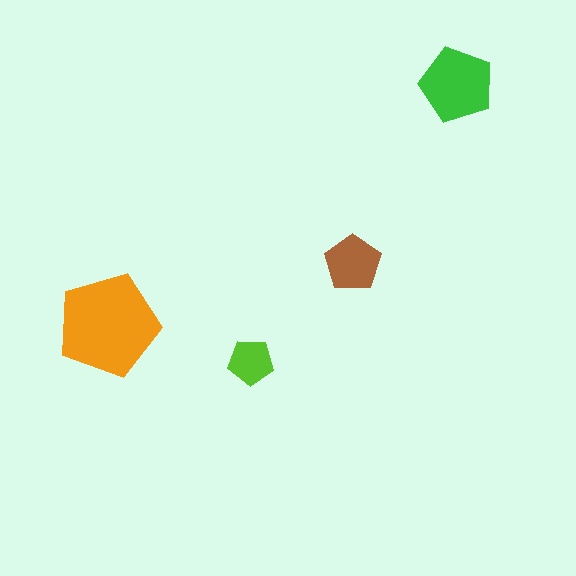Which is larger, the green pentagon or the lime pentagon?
The green one.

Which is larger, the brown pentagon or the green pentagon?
The green one.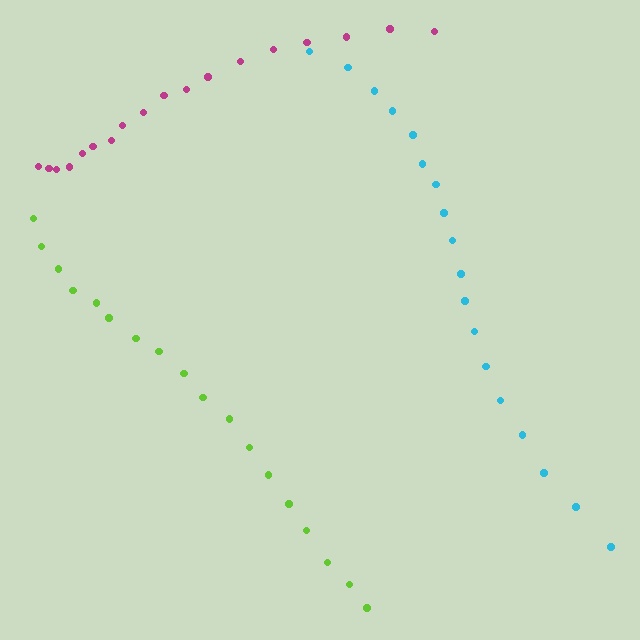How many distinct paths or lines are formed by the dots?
There are 3 distinct paths.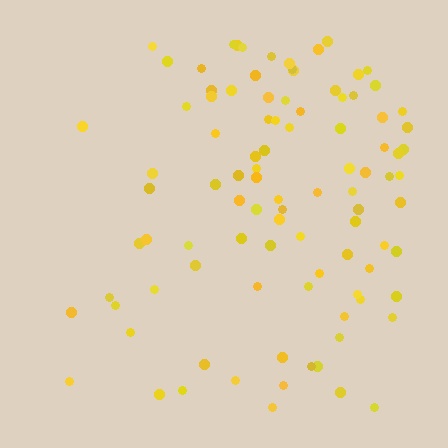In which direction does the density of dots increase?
From left to right, with the right side densest.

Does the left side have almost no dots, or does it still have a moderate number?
Still a moderate number, just noticeably fewer than the right.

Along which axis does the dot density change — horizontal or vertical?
Horizontal.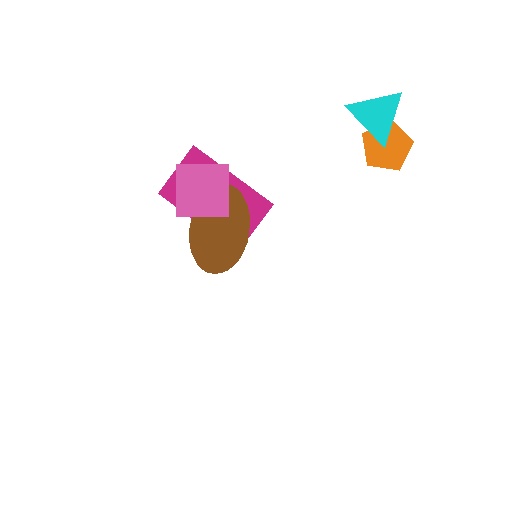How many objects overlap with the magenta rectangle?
2 objects overlap with the magenta rectangle.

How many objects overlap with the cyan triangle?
1 object overlaps with the cyan triangle.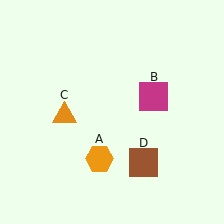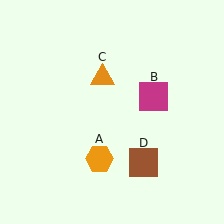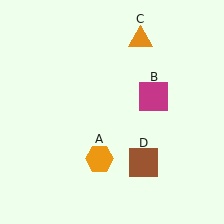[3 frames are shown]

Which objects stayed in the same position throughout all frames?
Orange hexagon (object A) and magenta square (object B) and brown square (object D) remained stationary.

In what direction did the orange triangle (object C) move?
The orange triangle (object C) moved up and to the right.